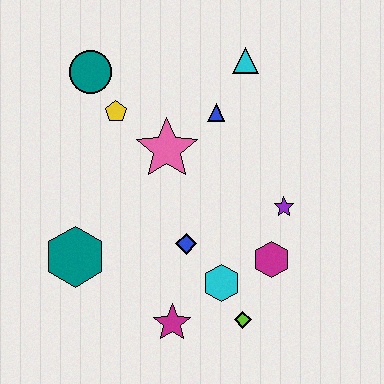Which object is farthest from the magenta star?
The cyan triangle is farthest from the magenta star.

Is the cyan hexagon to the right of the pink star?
Yes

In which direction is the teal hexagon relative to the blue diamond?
The teal hexagon is to the left of the blue diamond.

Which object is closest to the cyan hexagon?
The lime diamond is closest to the cyan hexagon.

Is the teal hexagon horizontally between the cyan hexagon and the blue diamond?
No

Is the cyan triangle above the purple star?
Yes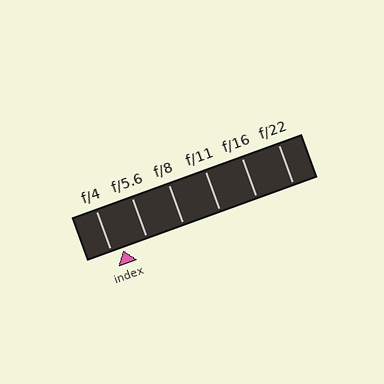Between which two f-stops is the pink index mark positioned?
The index mark is between f/4 and f/5.6.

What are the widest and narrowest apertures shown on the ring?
The widest aperture shown is f/4 and the narrowest is f/22.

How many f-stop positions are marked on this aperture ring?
There are 6 f-stop positions marked.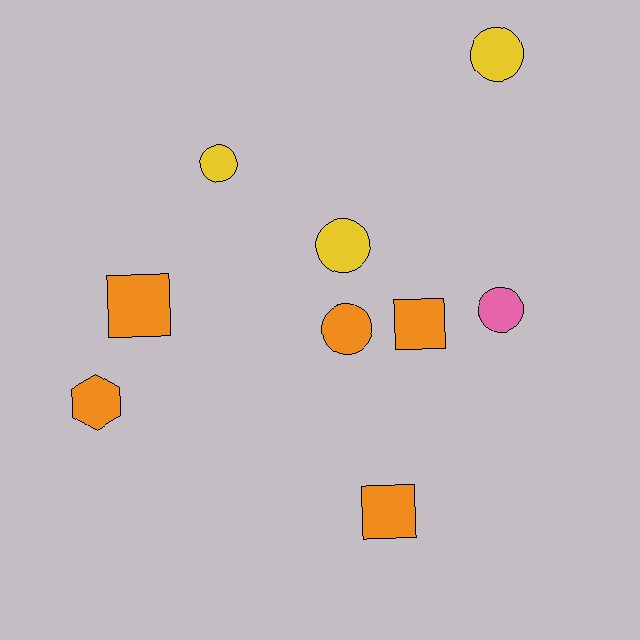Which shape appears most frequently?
Circle, with 5 objects.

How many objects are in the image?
There are 9 objects.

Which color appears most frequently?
Orange, with 5 objects.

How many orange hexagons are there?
There is 1 orange hexagon.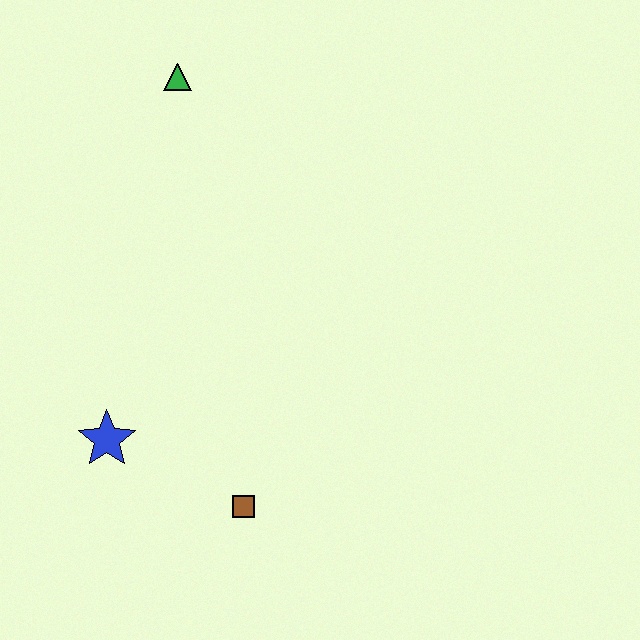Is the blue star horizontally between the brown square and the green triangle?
No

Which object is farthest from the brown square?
The green triangle is farthest from the brown square.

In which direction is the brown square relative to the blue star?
The brown square is to the right of the blue star.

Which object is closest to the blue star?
The brown square is closest to the blue star.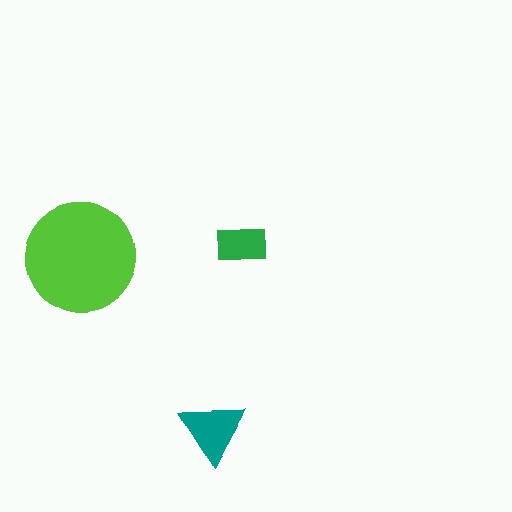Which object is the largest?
The lime circle.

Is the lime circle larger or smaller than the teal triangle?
Larger.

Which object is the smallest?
The green rectangle.